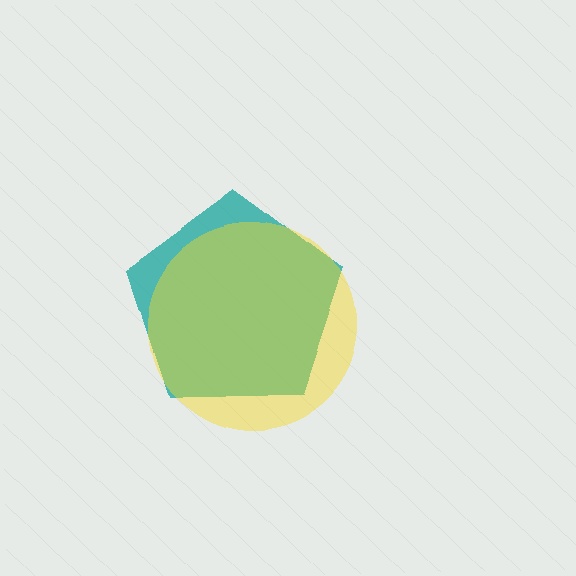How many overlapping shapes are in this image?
There are 2 overlapping shapes in the image.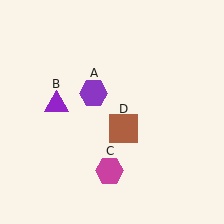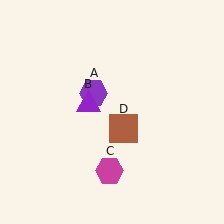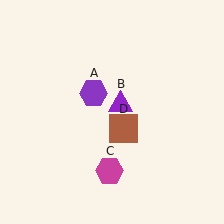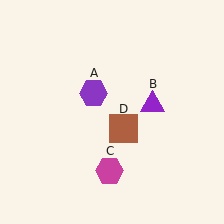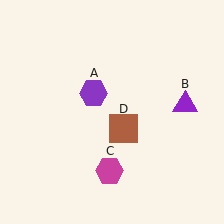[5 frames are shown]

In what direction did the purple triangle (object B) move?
The purple triangle (object B) moved right.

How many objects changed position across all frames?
1 object changed position: purple triangle (object B).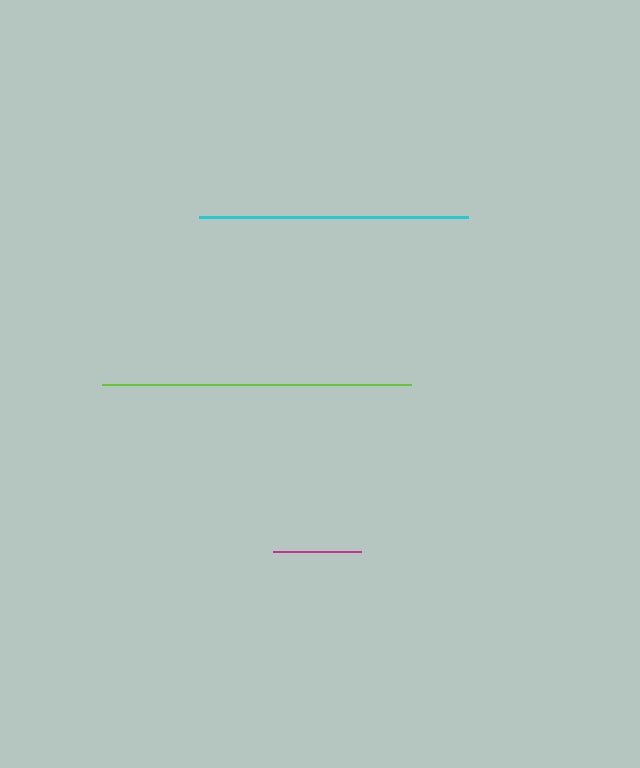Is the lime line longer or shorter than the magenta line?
The lime line is longer than the magenta line.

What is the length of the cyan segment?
The cyan segment is approximately 269 pixels long.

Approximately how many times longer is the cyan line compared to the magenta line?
The cyan line is approximately 3.1 times the length of the magenta line.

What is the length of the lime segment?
The lime segment is approximately 309 pixels long.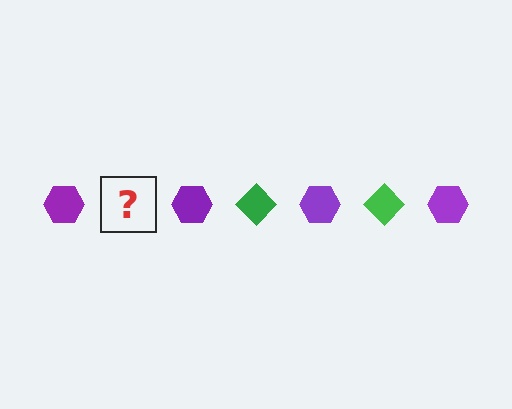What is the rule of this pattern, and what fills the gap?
The rule is that the pattern alternates between purple hexagon and green diamond. The gap should be filled with a green diamond.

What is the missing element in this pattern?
The missing element is a green diamond.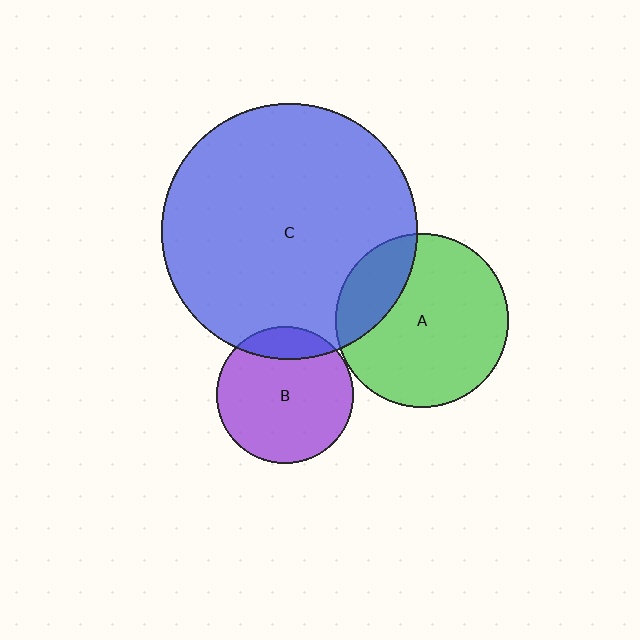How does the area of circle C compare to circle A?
Approximately 2.2 times.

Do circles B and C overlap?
Yes.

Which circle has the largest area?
Circle C (blue).